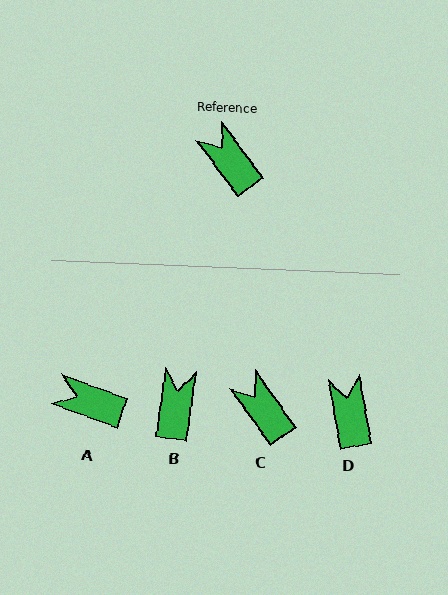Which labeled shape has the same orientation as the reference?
C.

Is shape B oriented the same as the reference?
No, it is off by about 44 degrees.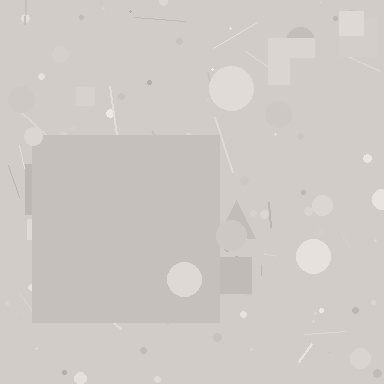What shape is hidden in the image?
A square is hidden in the image.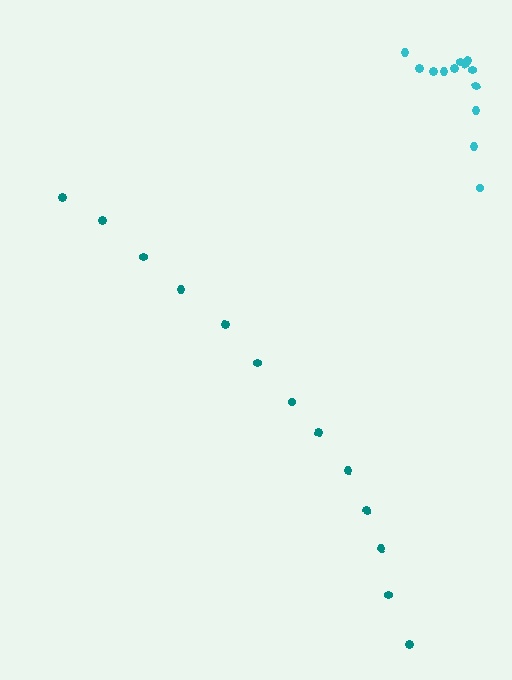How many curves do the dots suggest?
There are 2 distinct paths.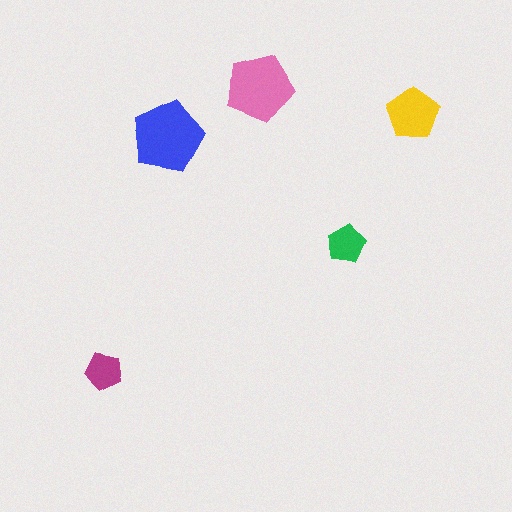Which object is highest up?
The pink pentagon is topmost.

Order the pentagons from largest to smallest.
the blue one, the pink one, the yellow one, the green one, the magenta one.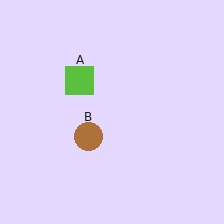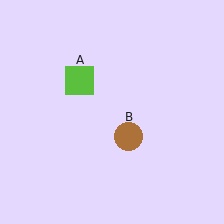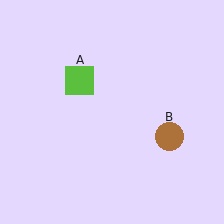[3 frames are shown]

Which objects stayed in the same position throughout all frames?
Lime square (object A) remained stationary.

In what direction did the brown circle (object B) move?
The brown circle (object B) moved right.